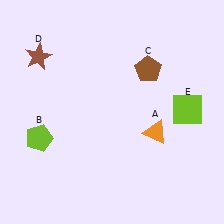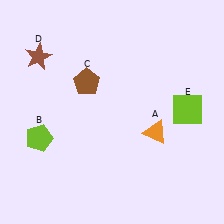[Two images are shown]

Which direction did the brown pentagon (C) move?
The brown pentagon (C) moved left.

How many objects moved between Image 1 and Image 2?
1 object moved between the two images.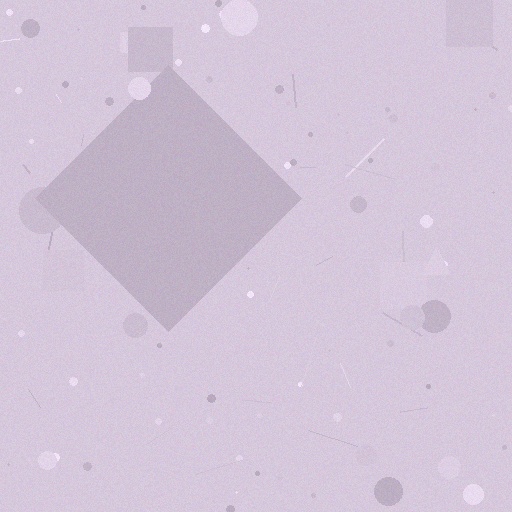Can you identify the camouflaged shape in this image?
The camouflaged shape is a diamond.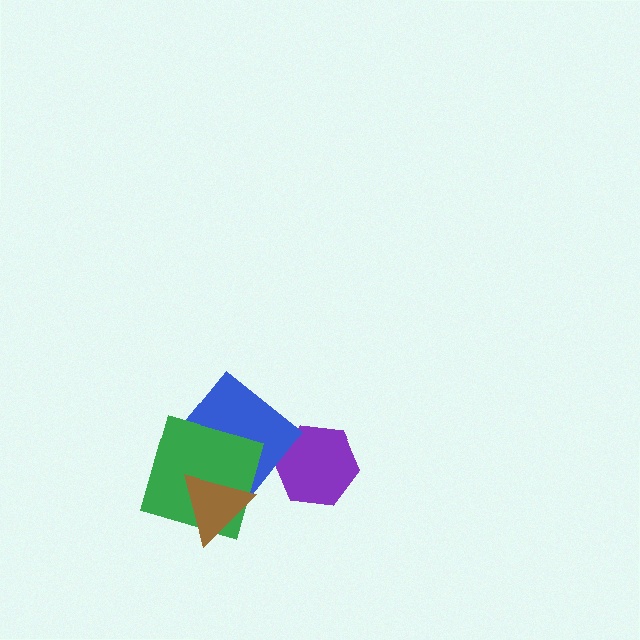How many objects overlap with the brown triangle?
2 objects overlap with the brown triangle.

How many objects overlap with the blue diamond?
2 objects overlap with the blue diamond.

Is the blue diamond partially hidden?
Yes, it is partially covered by another shape.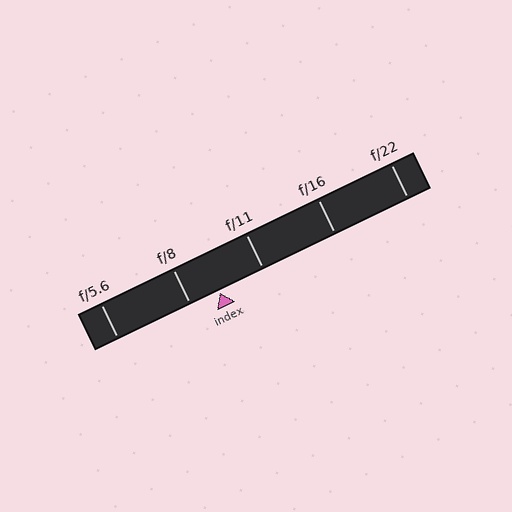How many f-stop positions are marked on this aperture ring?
There are 5 f-stop positions marked.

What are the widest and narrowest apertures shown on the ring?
The widest aperture shown is f/5.6 and the narrowest is f/22.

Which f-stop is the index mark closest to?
The index mark is closest to f/8.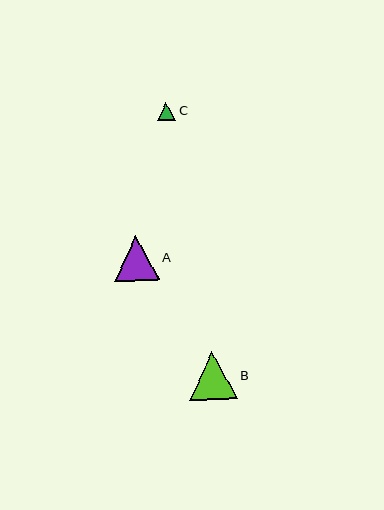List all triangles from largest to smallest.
From largest to smallest: B, A, C.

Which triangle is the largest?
Triangle B is the largest with a size of approximately 48 pixels.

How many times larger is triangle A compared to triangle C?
Triangle A is approximately 2.5 times the size of triangle C.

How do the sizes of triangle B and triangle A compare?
Triangle B and triangle A are approximately the same size.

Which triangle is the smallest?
Triangle C is the smallest with a size of approximately 18 pixels.